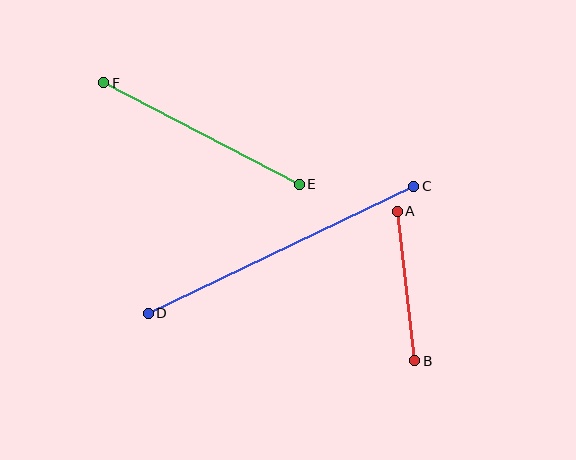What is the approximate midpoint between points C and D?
The midpoint is at approximately (281, 250) pixels.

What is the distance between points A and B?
The distance is approximately 151 pixels.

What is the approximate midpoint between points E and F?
The midpoint is at approximately (201, 134) pixels.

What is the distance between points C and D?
The distance is approximately 294 pixels.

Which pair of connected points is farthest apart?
Points C and D are farthest apart.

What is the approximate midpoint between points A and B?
The midpoint is at approximately (406, 286) pixels.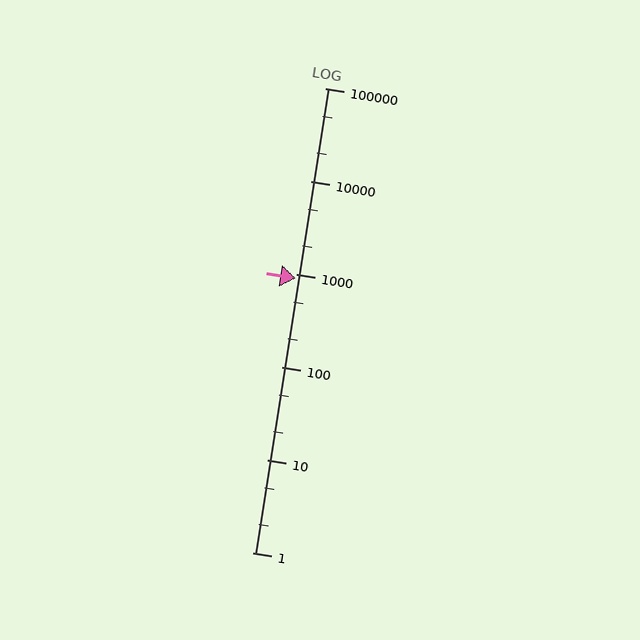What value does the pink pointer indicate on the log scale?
The pointer indicates approximately 900.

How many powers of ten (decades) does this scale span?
The scale spans 5 decades, from 1 to 100000.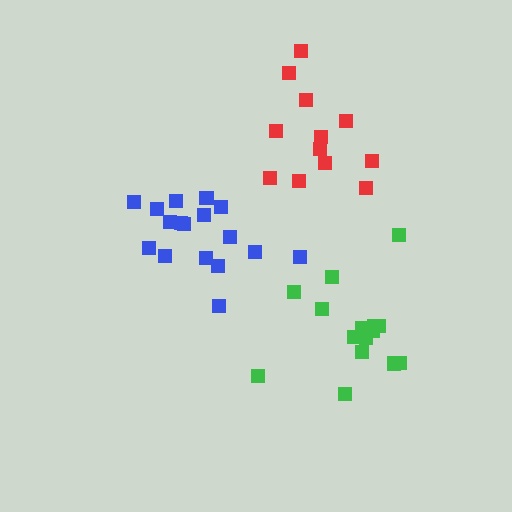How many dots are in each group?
Group 1: 15 dots, Group 2: 17 dots, Group 3: 12 dots (44 total).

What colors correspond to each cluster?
The clusters are colored: green, blue, red.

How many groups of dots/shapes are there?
There are 3 groups.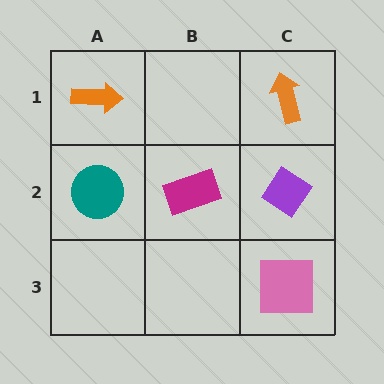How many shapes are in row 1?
2 shapes.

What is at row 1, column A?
An orange arrow.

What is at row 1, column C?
An orange arrow.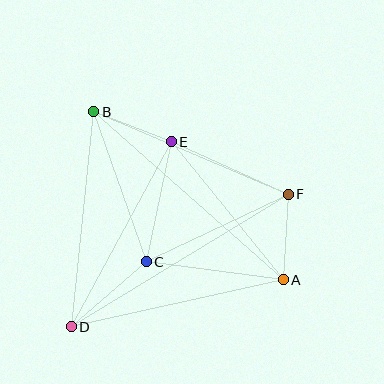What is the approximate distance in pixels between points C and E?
The distance between C and E is approximately 123 pixels.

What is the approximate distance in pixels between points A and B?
The distance between A and B is approximately 254 pixels.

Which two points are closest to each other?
Points B and E are closest to each other.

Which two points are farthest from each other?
Points D and F are farthest from each other.